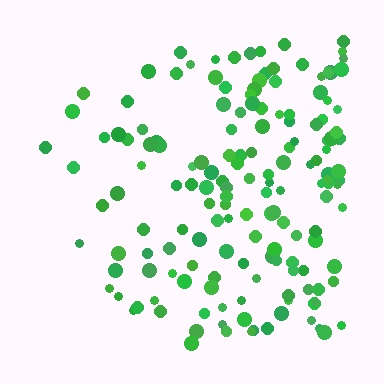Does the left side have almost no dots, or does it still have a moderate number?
Still a moderate number, just noticeably fewer than the right.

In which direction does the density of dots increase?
From left to right, with the right side densest.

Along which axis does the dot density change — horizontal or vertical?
Horizontal.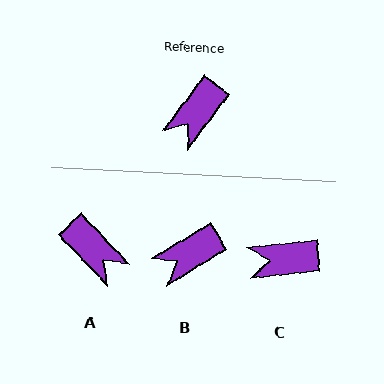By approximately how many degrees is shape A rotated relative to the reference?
Approximately 81 degrees counter-clockwise.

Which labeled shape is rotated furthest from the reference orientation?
A, about 81 degrees away.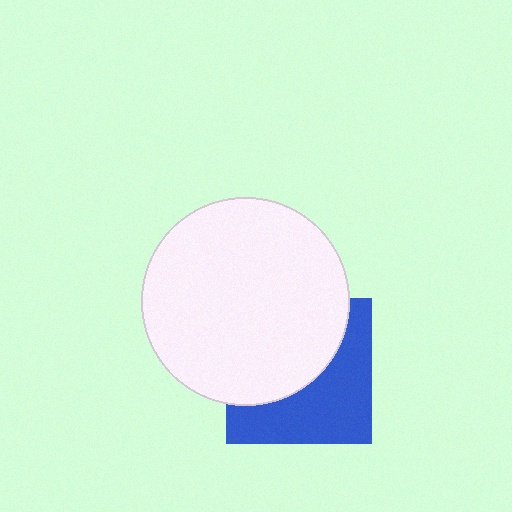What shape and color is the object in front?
The object in front is a white circle.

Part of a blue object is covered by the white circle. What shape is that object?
It is a square.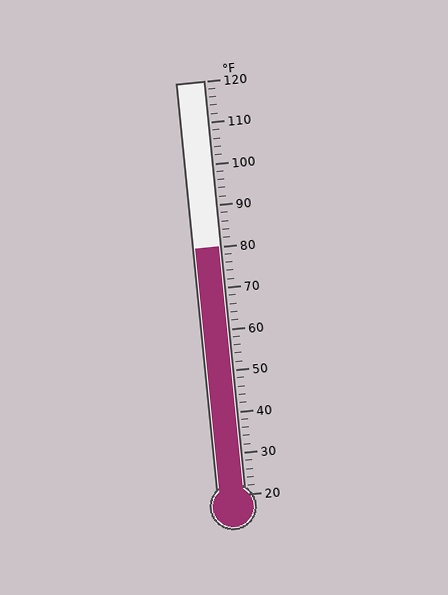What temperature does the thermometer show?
The thermometer shows approximately 80°F.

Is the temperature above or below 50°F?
The temperature is above 50°F.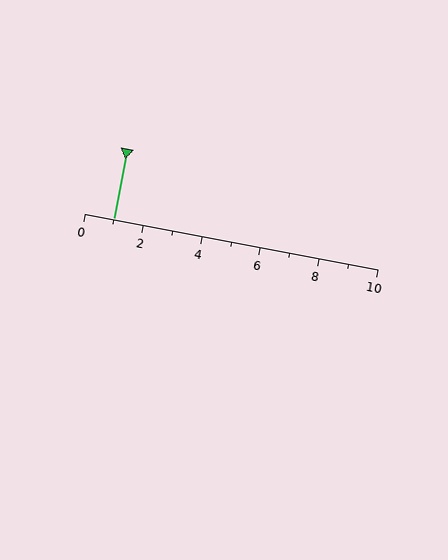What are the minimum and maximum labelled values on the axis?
The axis runs from 0 to 10.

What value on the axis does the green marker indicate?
The marker indicates approximately 1.